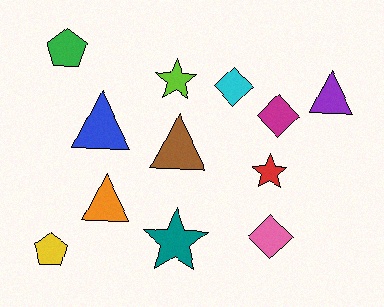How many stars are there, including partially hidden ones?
There are 3 stars.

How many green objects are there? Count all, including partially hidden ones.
There is 1 green object.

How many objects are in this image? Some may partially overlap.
There are 12 objects.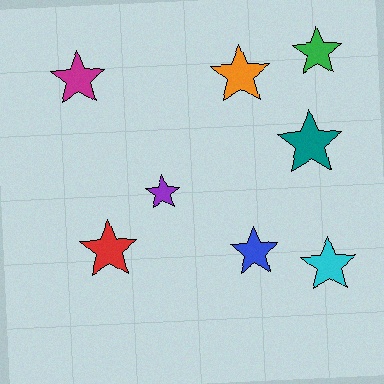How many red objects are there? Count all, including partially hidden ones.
There is 1 red object.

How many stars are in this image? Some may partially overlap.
There are 8 stars.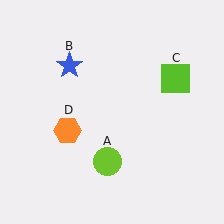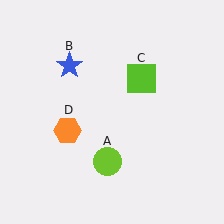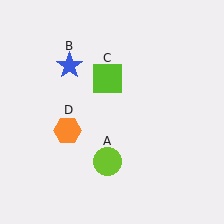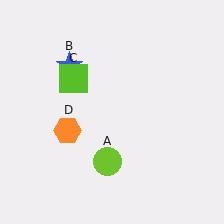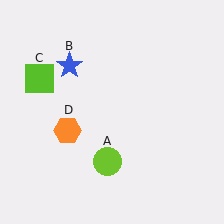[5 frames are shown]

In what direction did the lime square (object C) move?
The lime square (object C) moved left.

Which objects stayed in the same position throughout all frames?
Lime circle (object A) and blue star (object B) and orange hexagon (object D) remained stationary.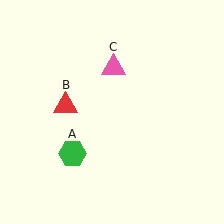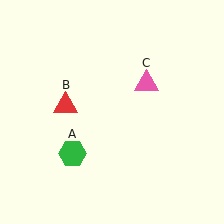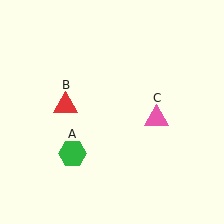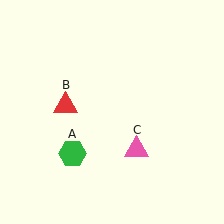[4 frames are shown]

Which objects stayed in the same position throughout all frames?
Green hexagon (object A) and red triangle (object B) remained stationary.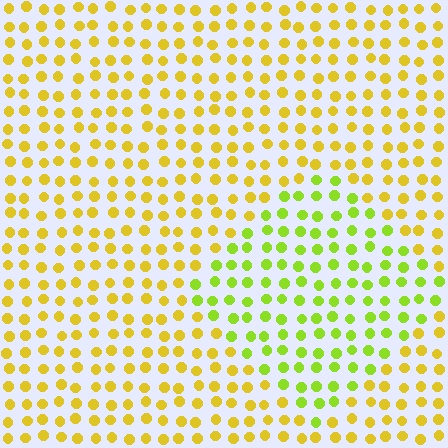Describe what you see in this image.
The image is filled with small yellow elements in a uniform arrangement. A diamond-shaped region is visible where the elements are tinted to a slightly different hue, forming a subtle color boundary.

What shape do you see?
I see a diamond.